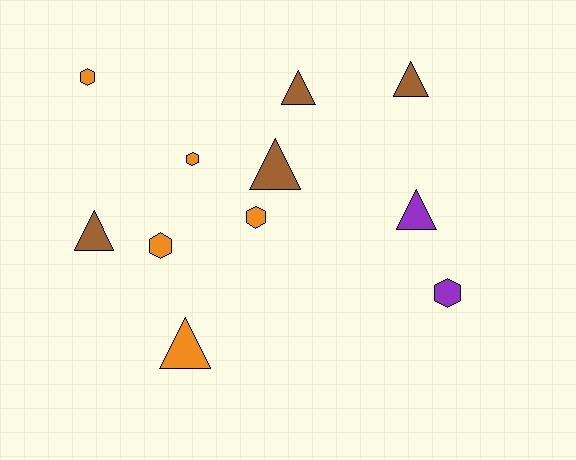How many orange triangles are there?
There is 1 orange triangle.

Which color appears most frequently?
Orange, with 5 objects.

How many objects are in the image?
There are 11 objects.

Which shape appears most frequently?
Triangle, with 6 objects.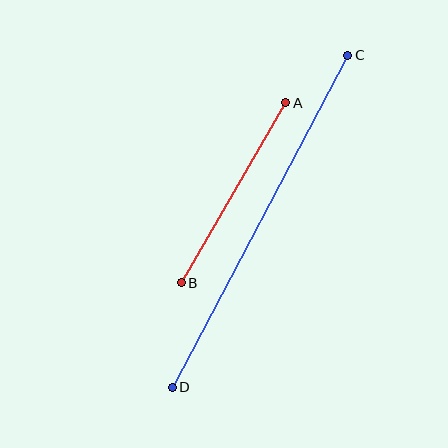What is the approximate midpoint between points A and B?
The midpoint is at approximately (234, 193) pixels.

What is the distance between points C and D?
The distance is approximately 375 pixels.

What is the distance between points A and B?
The distance is approximately 208 pixels.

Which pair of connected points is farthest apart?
Points C and D are farthest apart.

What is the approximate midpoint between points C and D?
The midpoint is at approximately (260, 221) pixels.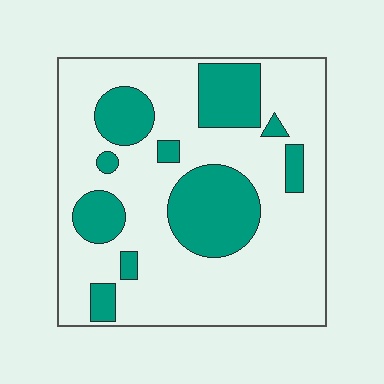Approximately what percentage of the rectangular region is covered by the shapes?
Approximately 25%.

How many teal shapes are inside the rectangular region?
10.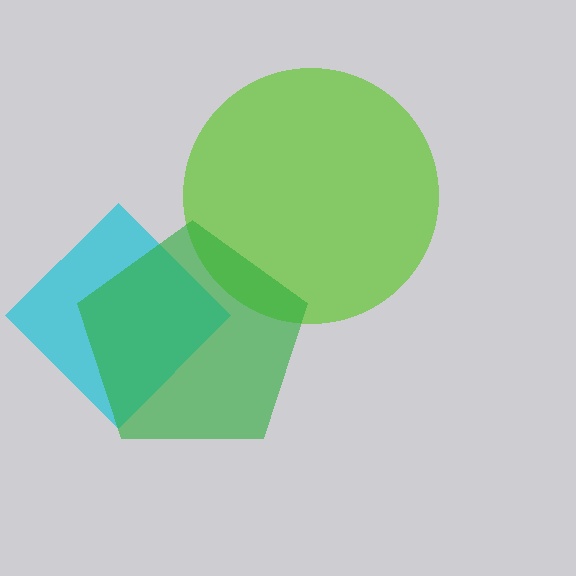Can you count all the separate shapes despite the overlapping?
Yes, there are 3 separate shapes.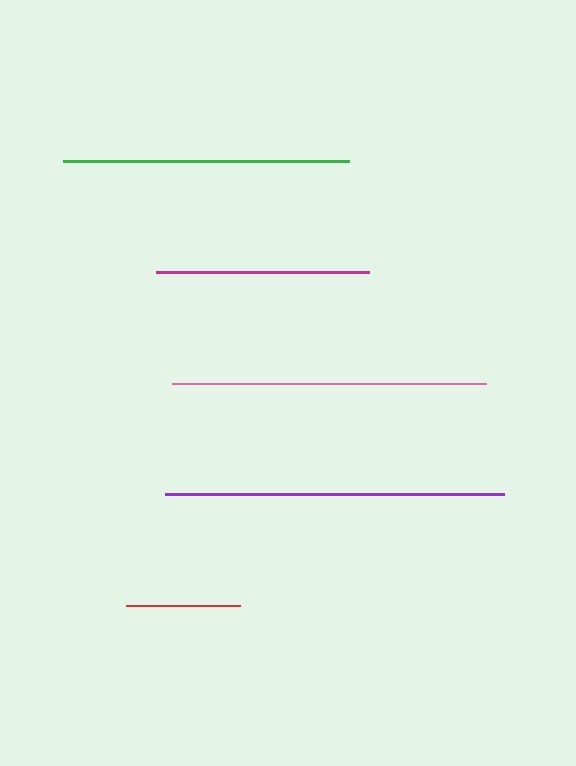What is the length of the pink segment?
The pink segment is approximately 313 pixels long.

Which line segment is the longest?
The purple line is the longest at approximately 339 pixels.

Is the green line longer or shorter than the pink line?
The pink line is longer than the green line.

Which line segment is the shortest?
The red line is the shortest at approximately 114 pixels.